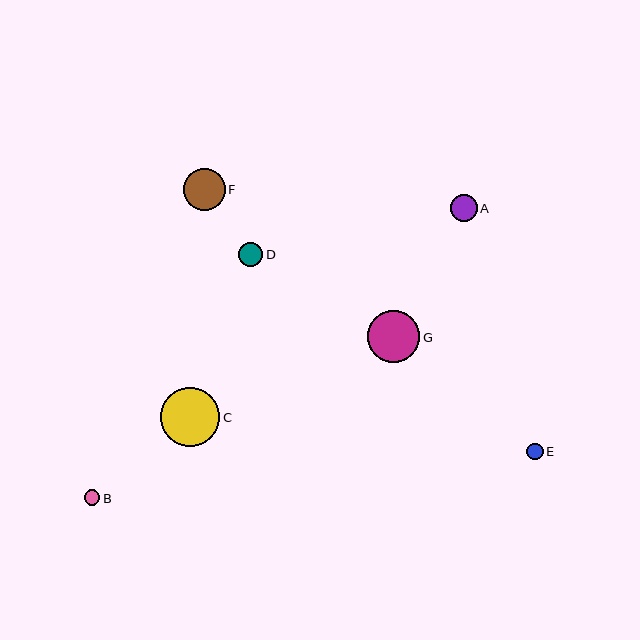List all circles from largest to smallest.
From largest to smallest: C, G, F, A, D, E, B.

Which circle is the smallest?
Circle B is the smallest with a size of approximately 15 pixels.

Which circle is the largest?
Circle C is the largest with a size of approximately 59 pixels.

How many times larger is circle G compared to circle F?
Circle G is approximately 1.2 times the size of circle F.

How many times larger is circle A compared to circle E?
Circle A is approximately 1.6 times the size of circle E.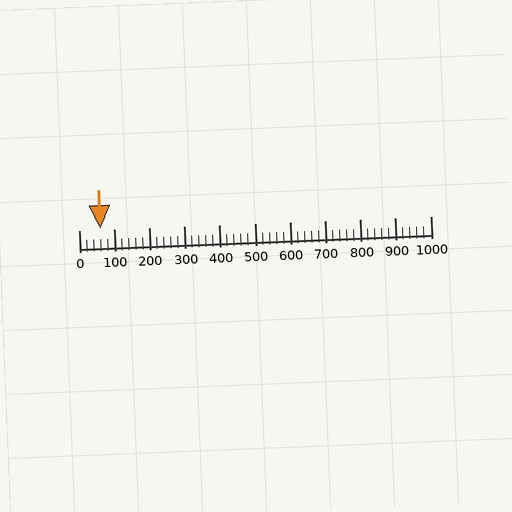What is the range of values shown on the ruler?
The ruler shows values from 0 to 1000.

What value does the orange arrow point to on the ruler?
The orange arrow points to approximately 60.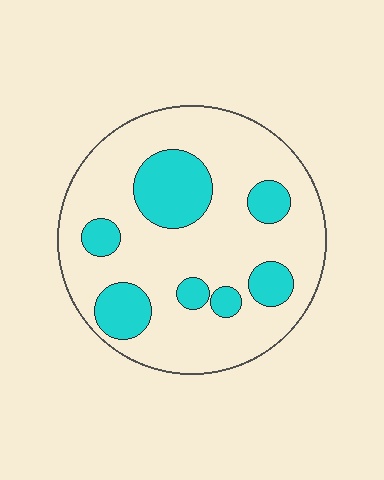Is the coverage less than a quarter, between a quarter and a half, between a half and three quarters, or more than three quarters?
Less than a quarter.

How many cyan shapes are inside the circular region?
7.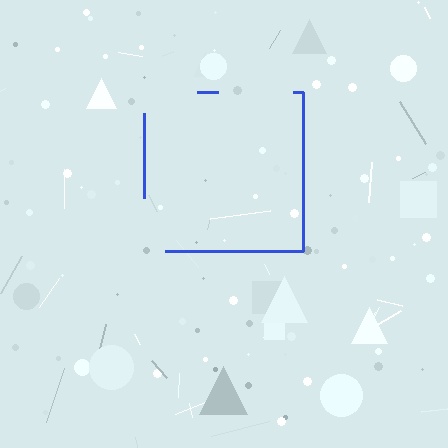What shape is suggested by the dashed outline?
The dashed outline suggests a square.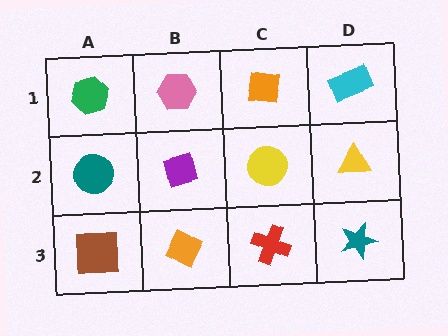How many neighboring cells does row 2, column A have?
3.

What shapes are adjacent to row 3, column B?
A purple diamond (row 2, column B), a brown square (row 3, column A), a red cross (row 3, column C).